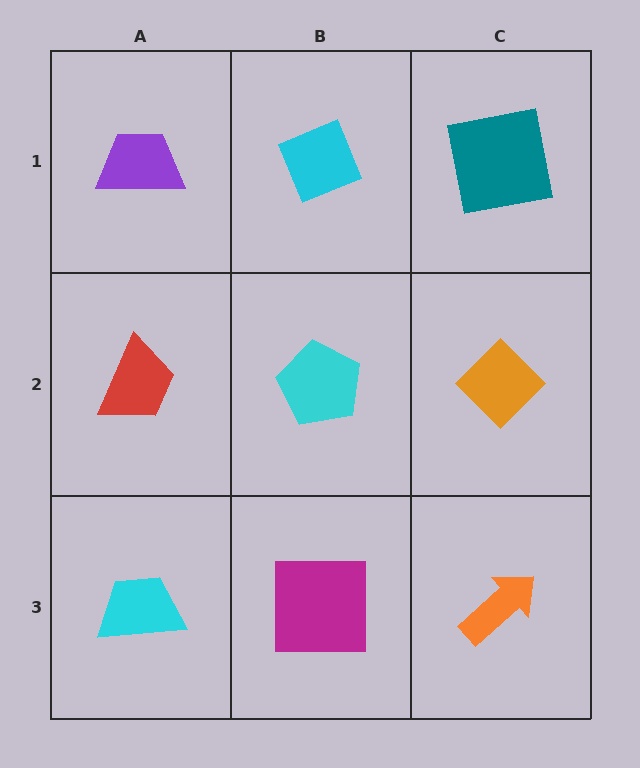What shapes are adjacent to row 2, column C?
A teal square (row 1, column C), an orange arrow (row 3, column C), a cyan pentagon (row 2, column B).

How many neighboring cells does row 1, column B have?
3.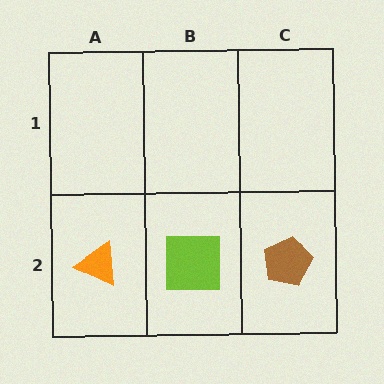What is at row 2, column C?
A brown pentagon.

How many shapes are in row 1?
0 shapes.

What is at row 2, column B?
A lime square.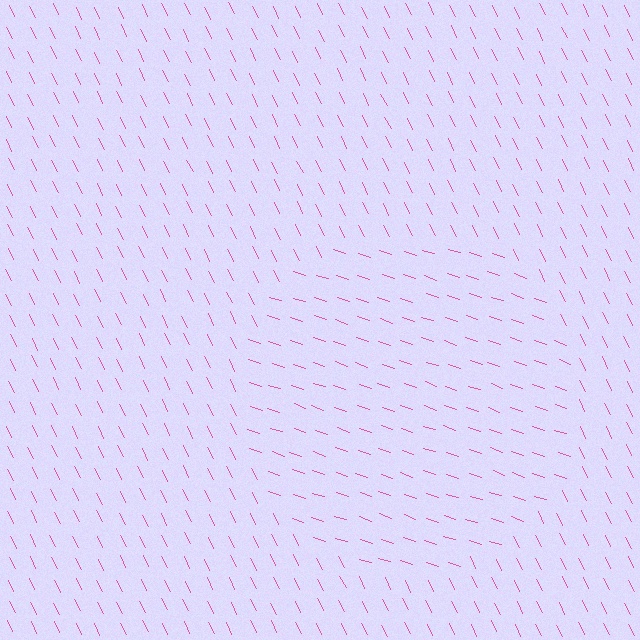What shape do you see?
I see a circle.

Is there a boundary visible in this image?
Yes, there is a texture boundary formed by a change in line orientation.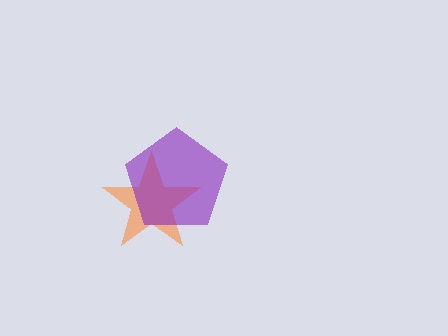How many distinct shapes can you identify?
There are 2 distinct shapes: an orange star, a purple pentagon.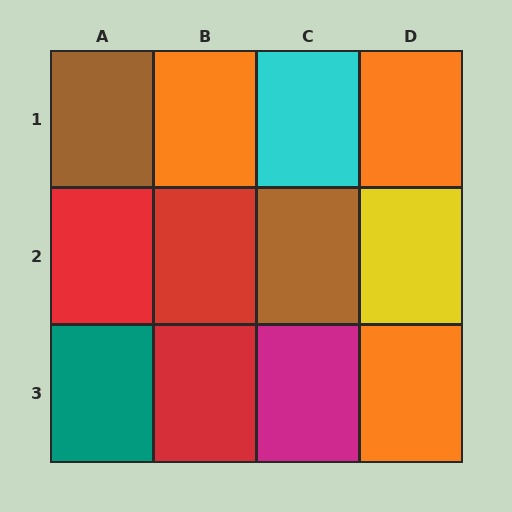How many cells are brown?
2 cells are brown.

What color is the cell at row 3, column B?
Red.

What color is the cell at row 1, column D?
Orange.